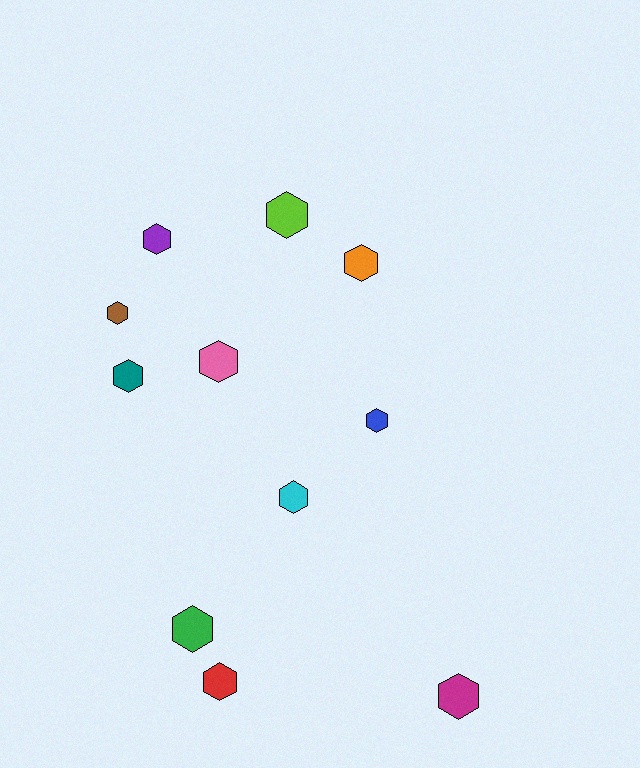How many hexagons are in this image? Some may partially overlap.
There are 11 hexagons.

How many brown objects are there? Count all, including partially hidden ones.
There is 1 brown object.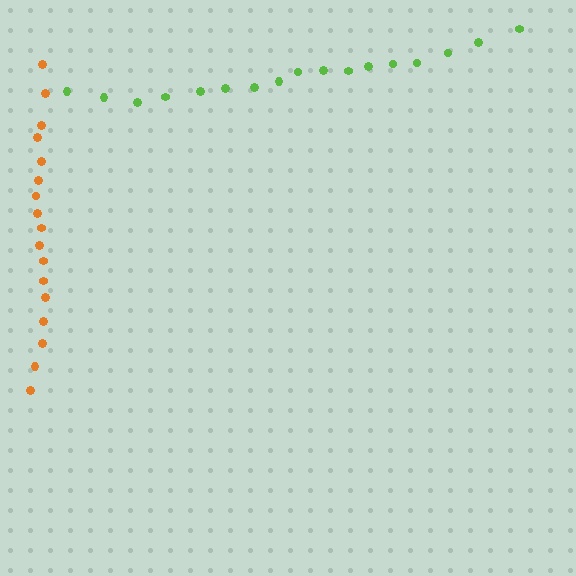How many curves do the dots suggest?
There are 2 distinct paths.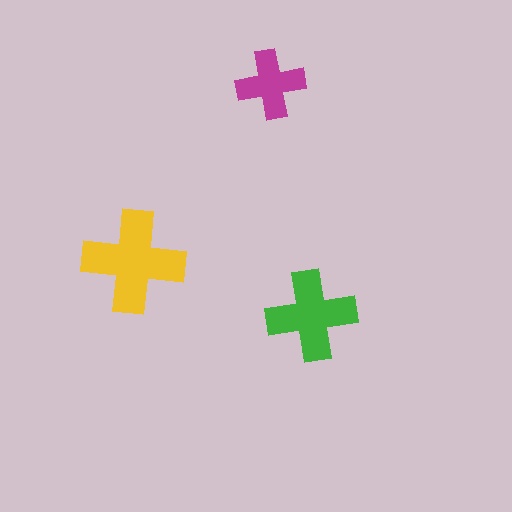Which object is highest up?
The magenta cross is topmost.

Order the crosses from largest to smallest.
the yellow one, the green one, the magenta one.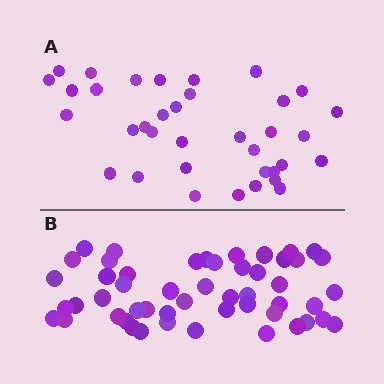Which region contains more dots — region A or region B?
Region B (the bottom region) has more dots.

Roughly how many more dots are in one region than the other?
Region B has approximately 15 more dots than region A.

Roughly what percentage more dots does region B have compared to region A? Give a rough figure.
About 40% more.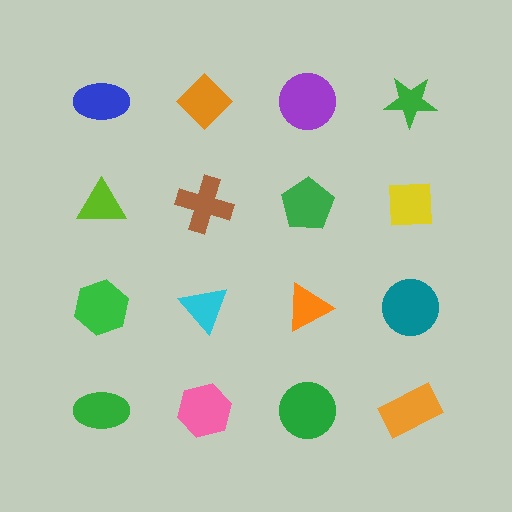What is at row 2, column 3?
A green pentagon.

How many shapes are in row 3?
4 shapes.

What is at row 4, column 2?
A pink hexagon.